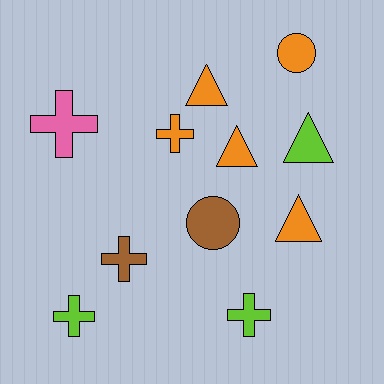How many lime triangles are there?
There is 1 lime triangle.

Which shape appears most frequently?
Cross, with 5 objects.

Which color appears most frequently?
Orange, with 5 objects.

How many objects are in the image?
There are 11 objects.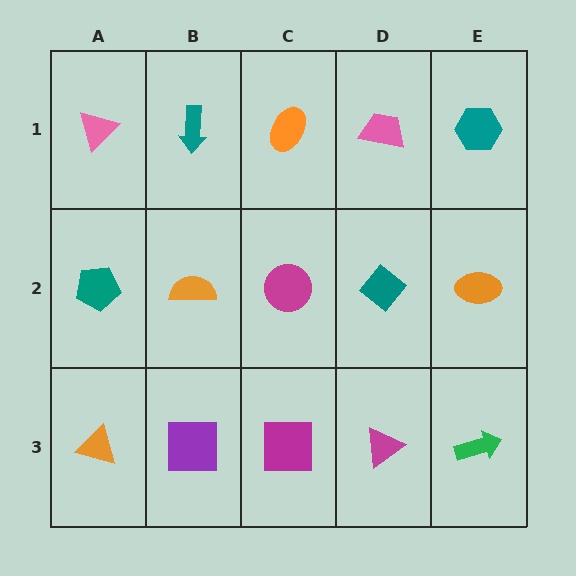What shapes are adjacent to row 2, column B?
A teal arrow (row 1, column B), a purple square (row 3, column B), a teal pentagon (row 2, column A), a magenta circle (row 2, column C).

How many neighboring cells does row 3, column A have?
2.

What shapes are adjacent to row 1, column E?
An orange ellipse (row 2, column E), a pink trapezoid (row 1, column D).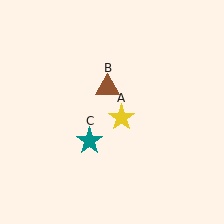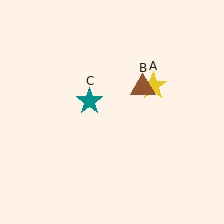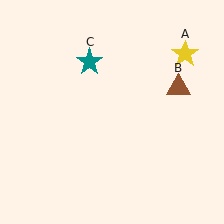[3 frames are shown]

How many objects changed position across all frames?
3 objects changed position: yellow star (object A), brown triangle (object B), teal star (object C).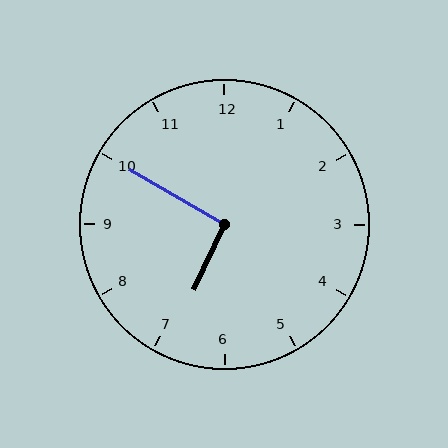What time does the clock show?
6:50.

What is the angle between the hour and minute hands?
Approximately 95 degrees.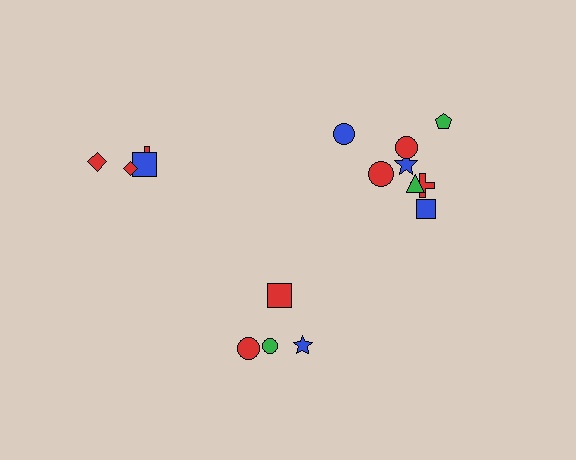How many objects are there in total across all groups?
There are 16 objects.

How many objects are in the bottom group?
There are 4 objects.